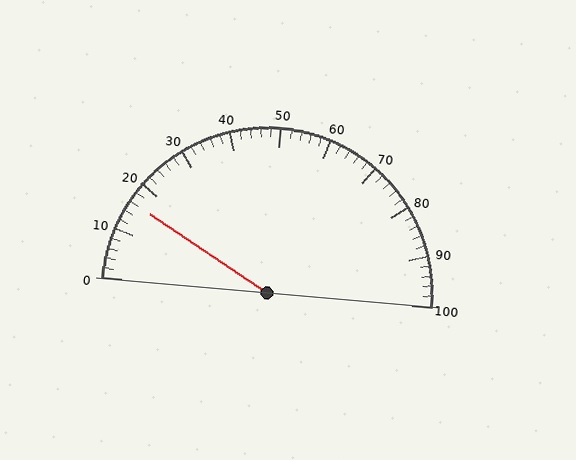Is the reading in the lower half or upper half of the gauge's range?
The reading is in the lower half of the range (0 to 100).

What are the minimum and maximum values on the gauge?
The gauge ranges from 0 to 100.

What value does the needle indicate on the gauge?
The needle indicates approximately 16.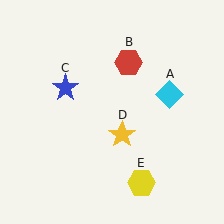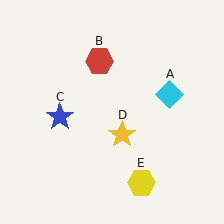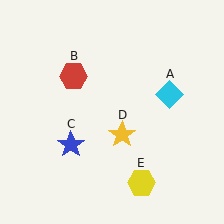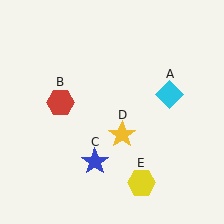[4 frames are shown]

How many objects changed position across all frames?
2 objects changed position: red hexagon (object B), blue star (object C).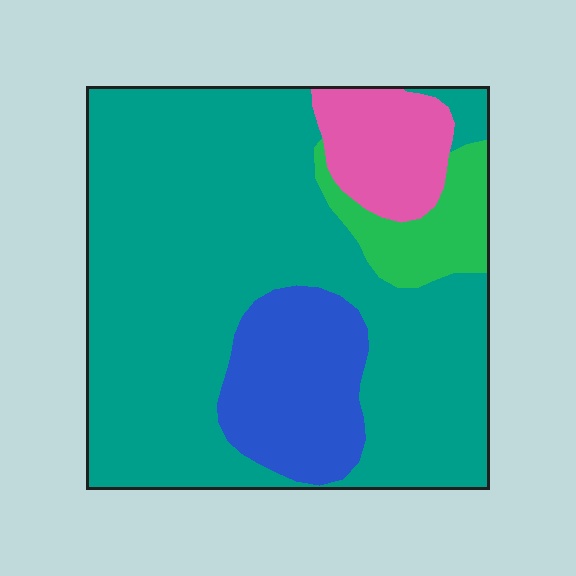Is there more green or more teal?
Teal.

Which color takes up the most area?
Teal, at roughly 70%.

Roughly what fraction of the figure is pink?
Pink takes up about one tenth (1/10) of the figure.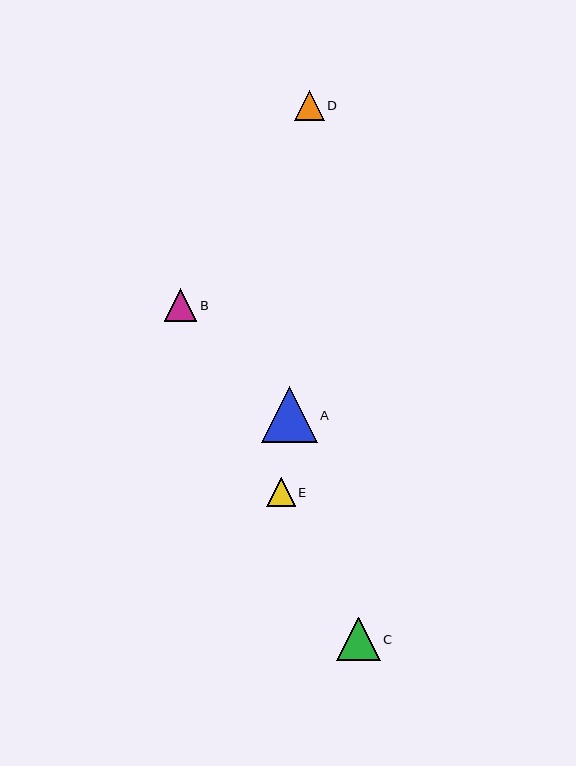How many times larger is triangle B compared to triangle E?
Triangle B is approximately 1.2 times the size of triangle E.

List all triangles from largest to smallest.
From largest to smallest: A, C, B, D, E.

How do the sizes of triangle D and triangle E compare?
Triangle D and triangle E are approximately the same size.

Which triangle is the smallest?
Triangle E is the smallest with a size of approximately 28 pixels.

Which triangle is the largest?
Triangle A is the largest with a size of approximately 56 pixels.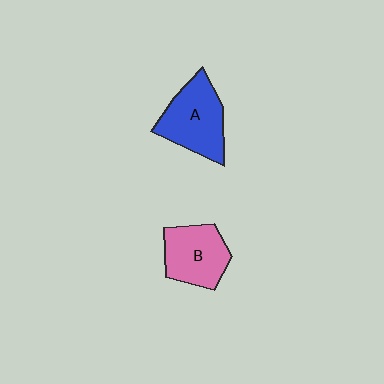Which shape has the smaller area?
Shape B (pink).